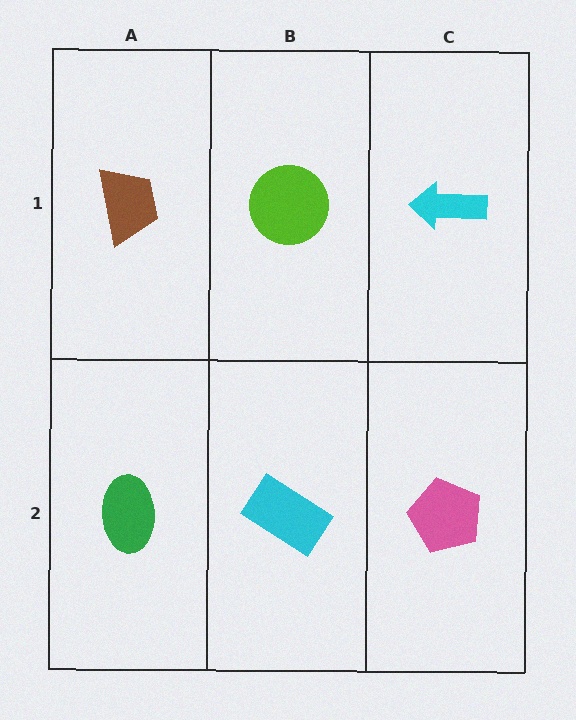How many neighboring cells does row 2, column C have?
2.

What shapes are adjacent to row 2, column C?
A cyan arrow (row 1, column C), a cyan rectangle (row 2, column B).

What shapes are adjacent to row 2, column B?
A lime circle (row 1, column B), a green ellipse (row 2, column A), a pink pentagon (row 2, column C).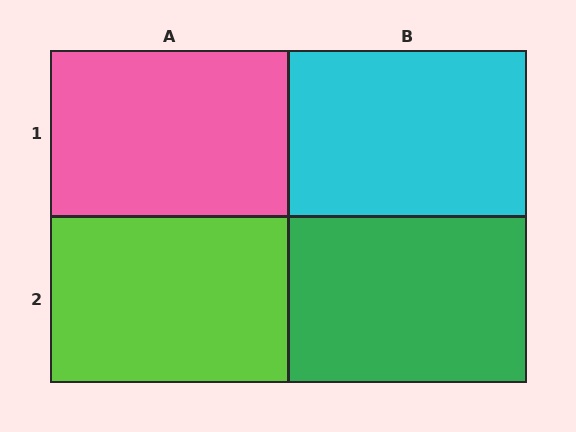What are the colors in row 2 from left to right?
Lime, green.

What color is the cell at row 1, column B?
Cyan.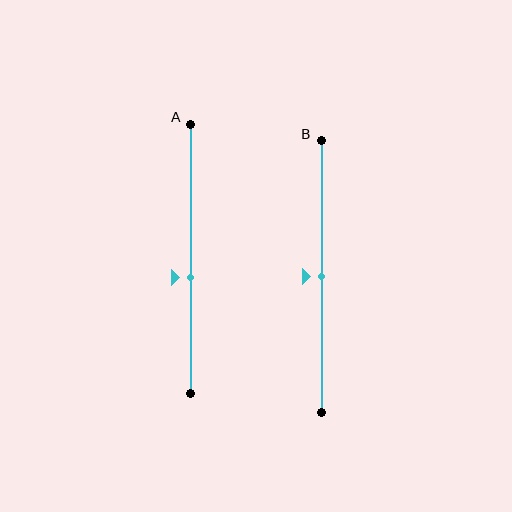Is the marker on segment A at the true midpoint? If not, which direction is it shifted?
No, the marker on segment A is shifted downward by about 7% of the segment length.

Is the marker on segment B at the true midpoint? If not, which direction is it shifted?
Yes, the marker on segment B is at the true midpoint.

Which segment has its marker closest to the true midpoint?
Segment B has its marker closest to the true midpoint.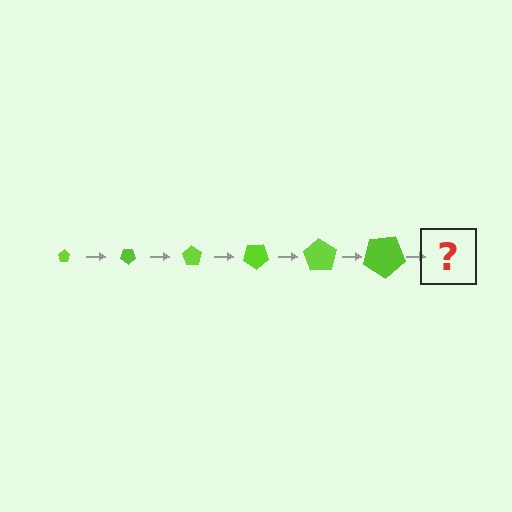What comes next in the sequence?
The next element should be a pentagon, larger than the previous one and rotated 210 degrees from the start.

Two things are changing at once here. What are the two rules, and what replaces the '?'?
The two rules are that the pentagon grows larger each step and it rotates 35 degrees each step. The '?' should be a pentagon, larger than the previous one and rotated 210 degrees from the start.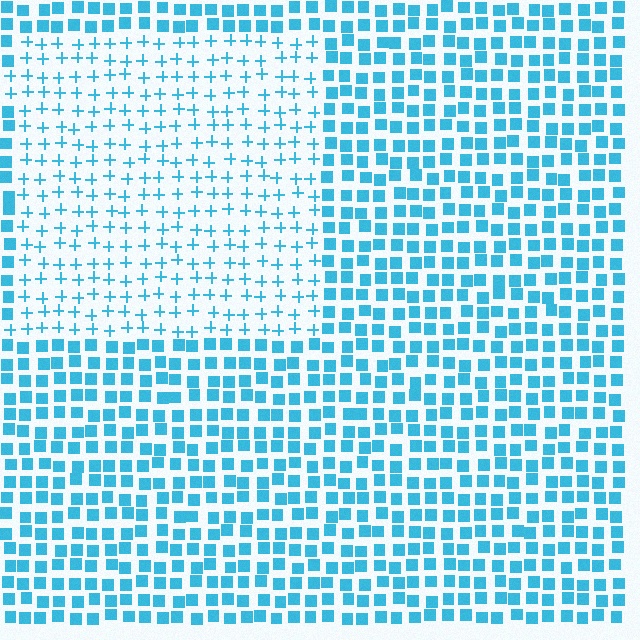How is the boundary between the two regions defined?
The boundary is defined by a change in element shape: plus signs inside vs. squares outside. All elements share the same color and spacing.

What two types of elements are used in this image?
The image uses plus signs inside the rectangle region and squares outside it.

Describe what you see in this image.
The image is filled with small cyan elements arranged in a uniform grid. A rectangle-shaped region contains plus signs, while the surrounding area contains squares. The boundary is defined purely by the change in element shape.